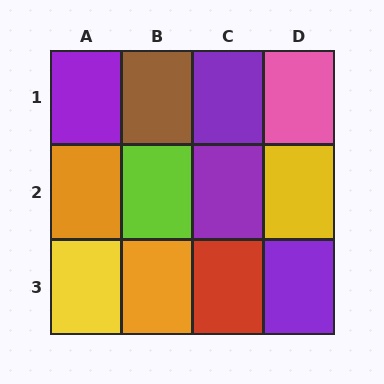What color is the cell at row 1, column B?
Brown.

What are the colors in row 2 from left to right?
Orange, lime, purple, yellow.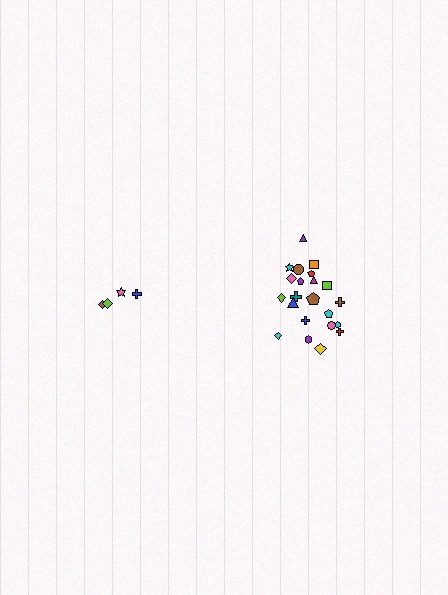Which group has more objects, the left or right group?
The right group.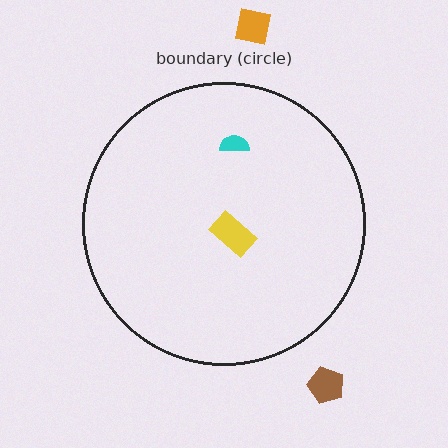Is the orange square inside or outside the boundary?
Outside.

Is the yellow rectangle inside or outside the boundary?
Inside.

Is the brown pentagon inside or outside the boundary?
Outside.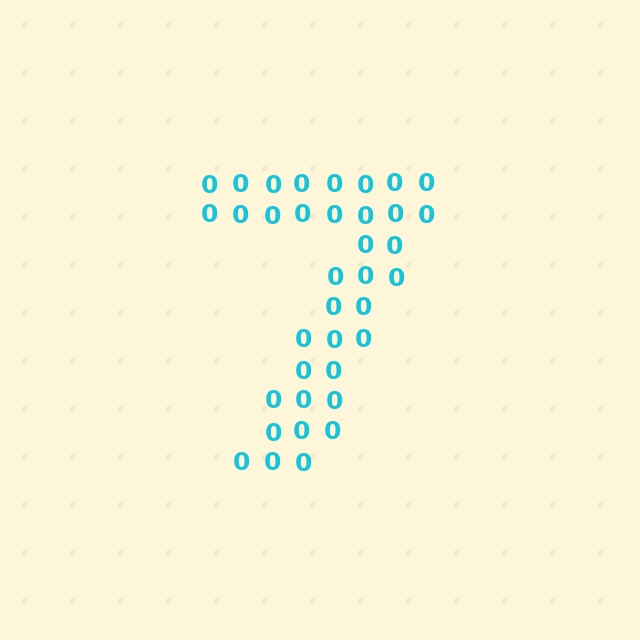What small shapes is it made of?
It is made of small digit 0's.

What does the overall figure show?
The overall figure shows the digit 7.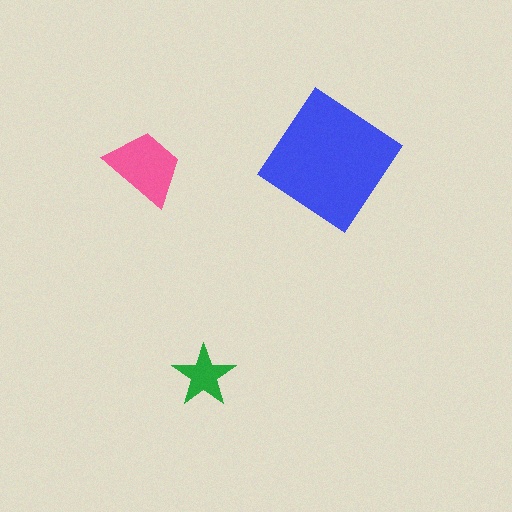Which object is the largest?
The blue diamond.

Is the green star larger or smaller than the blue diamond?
Smaller.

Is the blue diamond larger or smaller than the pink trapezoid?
Larger.